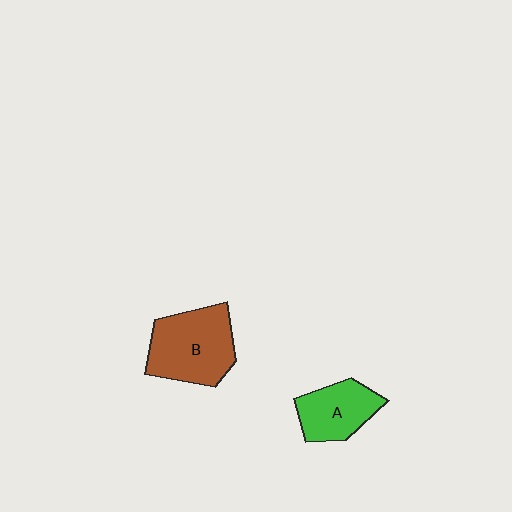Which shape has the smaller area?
Shape A (green).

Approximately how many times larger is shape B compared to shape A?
Approximately 1.5 times.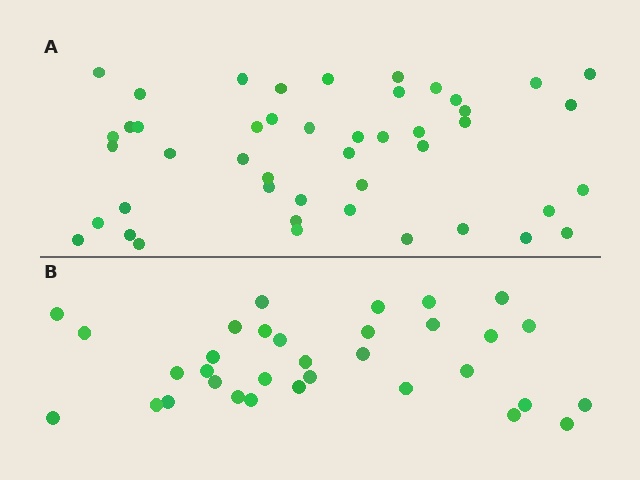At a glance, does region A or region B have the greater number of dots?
Region A (the top region) has more dots.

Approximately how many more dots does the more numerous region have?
Region A has approximately 15 more dots than region B.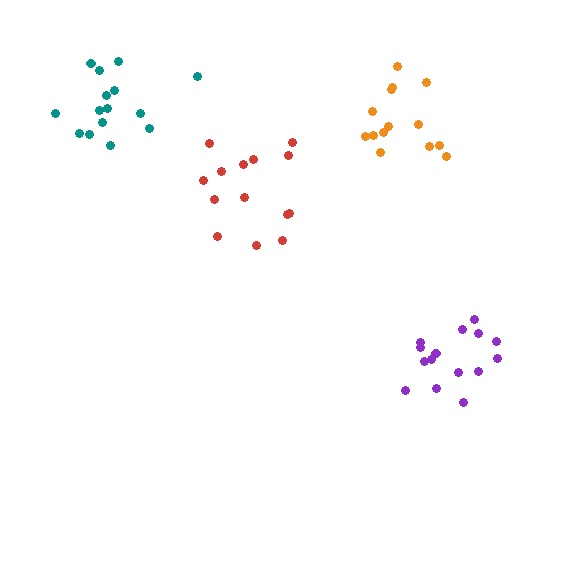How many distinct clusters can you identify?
There are 4 distinct clusters.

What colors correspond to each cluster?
The clusters are colored: red, orange, purple, teal.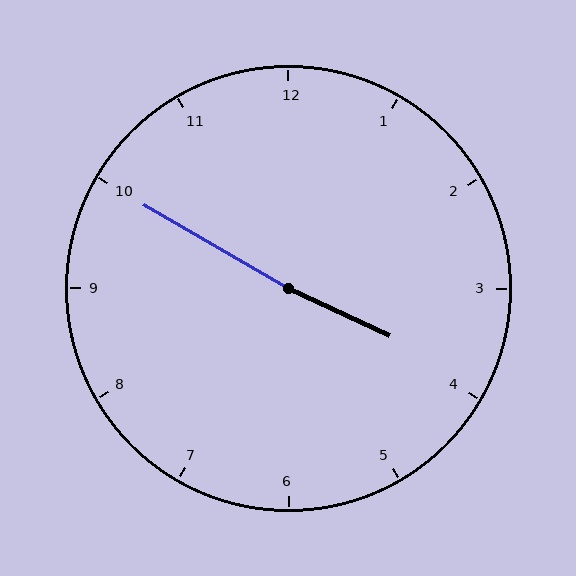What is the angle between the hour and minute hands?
Approximately 175 degrees.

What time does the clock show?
3:50.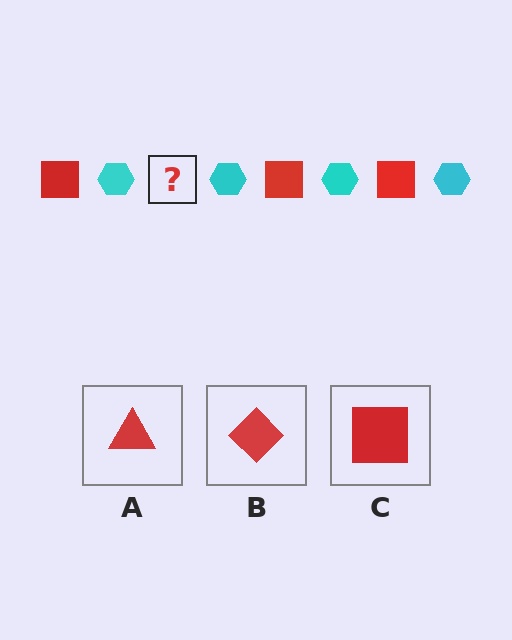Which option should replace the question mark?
Option C.